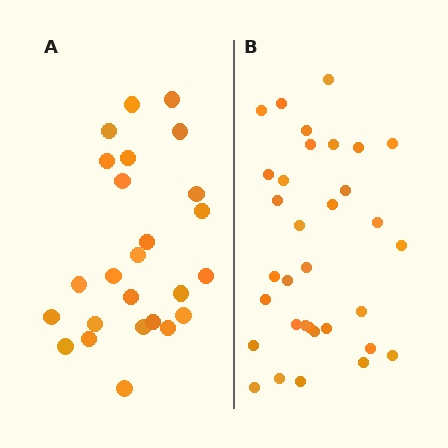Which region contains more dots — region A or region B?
Region B (the right region) has more dots.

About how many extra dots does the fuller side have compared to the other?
Region B has roughly 8 or so more dots than region A.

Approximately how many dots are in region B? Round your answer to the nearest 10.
About 30 dots. (The exact count is 33, which rounds to 30.)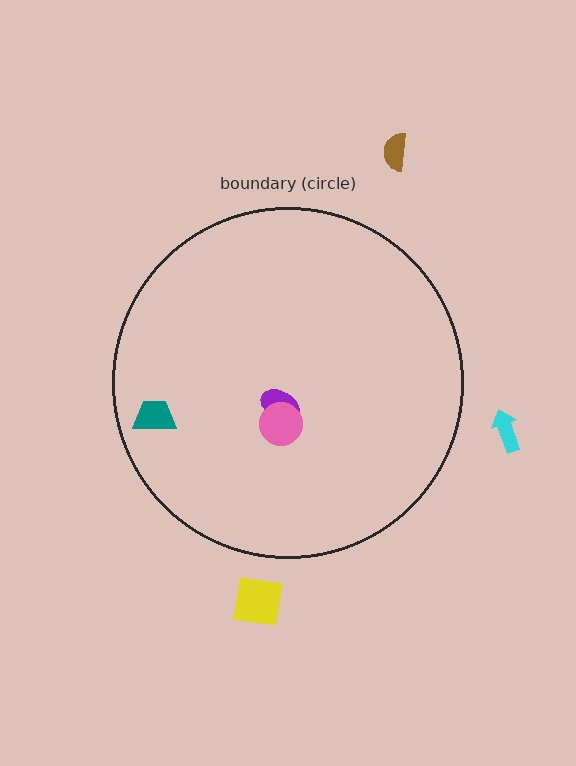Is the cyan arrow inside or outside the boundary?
Outside.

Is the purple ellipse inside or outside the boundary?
Inside.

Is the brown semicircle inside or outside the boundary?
Outside.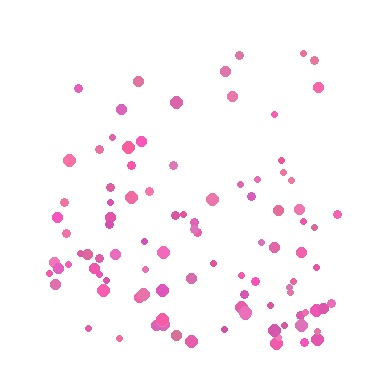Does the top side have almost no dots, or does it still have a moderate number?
Still a moderate number, just noticeably fewer than the bottom.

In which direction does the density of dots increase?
From top to bottom, with the bottom side densest.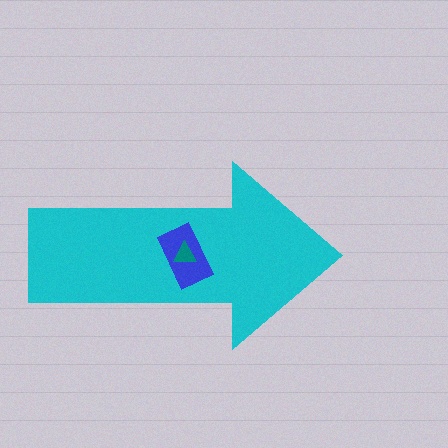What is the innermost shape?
The teal triangle.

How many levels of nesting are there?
3.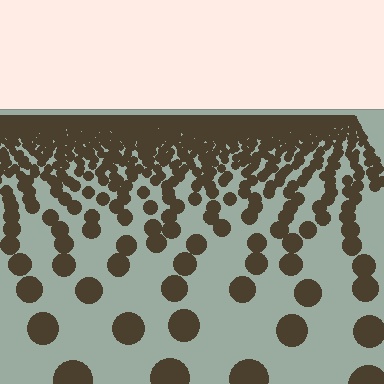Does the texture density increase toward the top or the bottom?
Density increases toward the top.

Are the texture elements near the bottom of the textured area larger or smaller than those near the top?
Larger. Near the bottom, elements are closer to the viewer and appear at a bigger on-screen size.